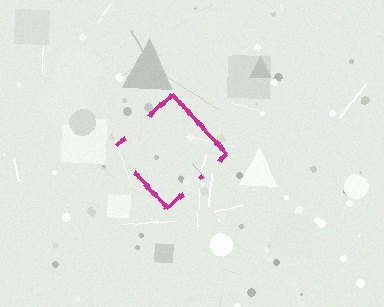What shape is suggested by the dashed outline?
The dashed outline suggests a diamond.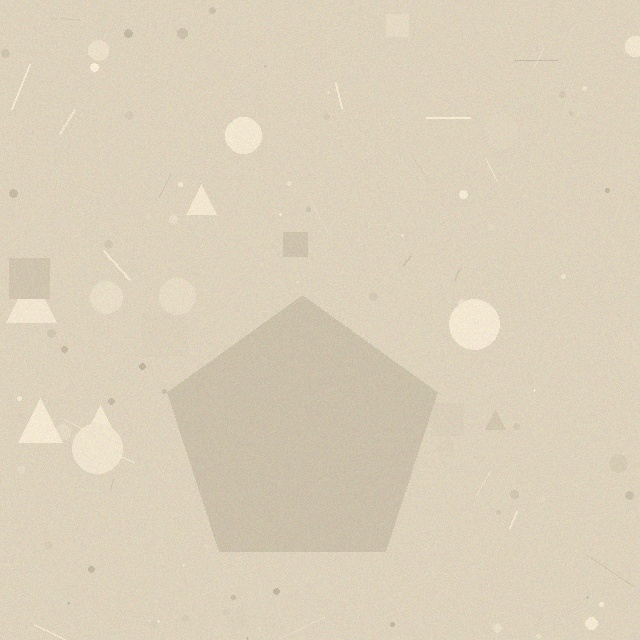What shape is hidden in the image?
A pentagon is hidden in the image.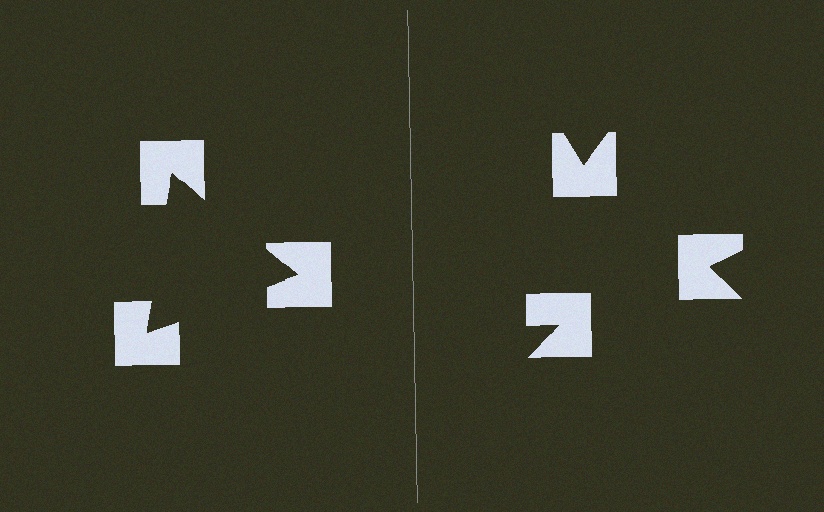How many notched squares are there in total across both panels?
6 — 3 on each side.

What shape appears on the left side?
An illusory triangle.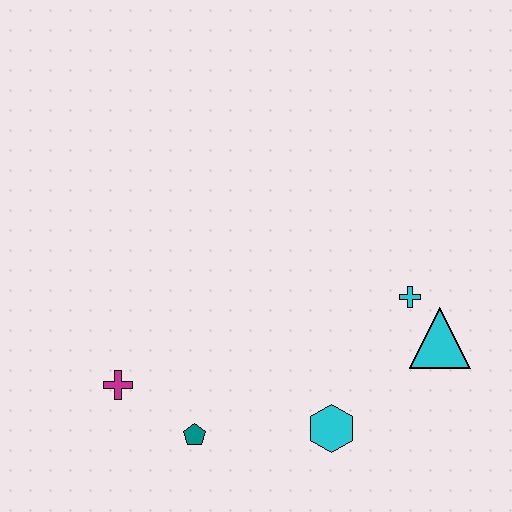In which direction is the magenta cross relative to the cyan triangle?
The magenta cross is to the left of the cyan triangle.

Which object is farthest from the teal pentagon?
The cyan triangle is farthest from the teal pentagon.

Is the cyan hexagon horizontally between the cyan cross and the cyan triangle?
No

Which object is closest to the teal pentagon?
The magenta cross is closest to the teal pentagon.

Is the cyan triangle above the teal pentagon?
Yes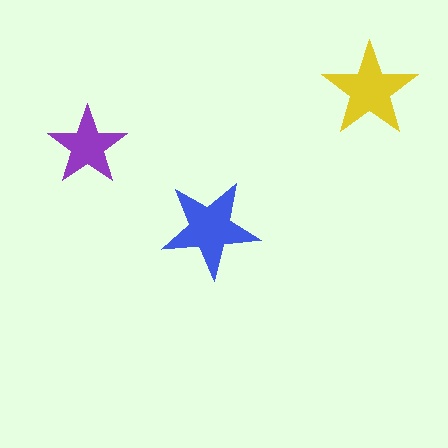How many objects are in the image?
There are 3 objects in the image.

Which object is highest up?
The yellow star is topmost.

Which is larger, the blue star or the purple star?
The blue one.